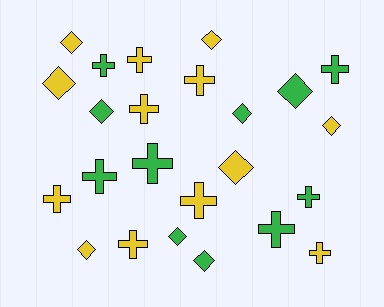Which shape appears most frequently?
Cross, with 13 objects.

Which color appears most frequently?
Yellow, with 13 objects.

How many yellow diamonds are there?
There are 6 yellow diamonds.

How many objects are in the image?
There are 24 objects.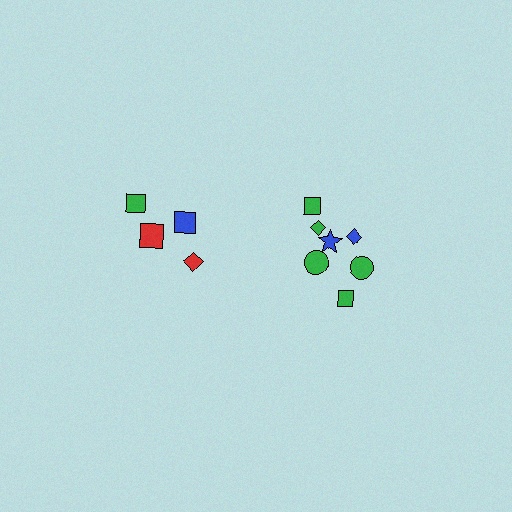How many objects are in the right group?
There are 7 objects.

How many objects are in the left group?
There are 4 objects.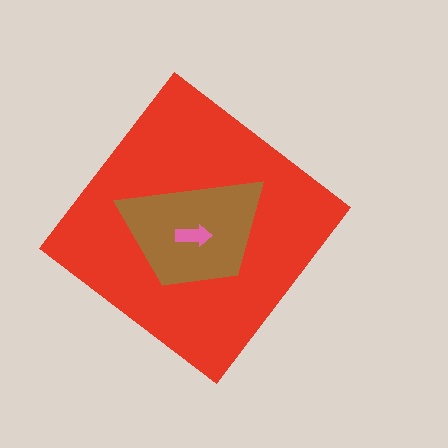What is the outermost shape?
The red diamond.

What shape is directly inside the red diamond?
The brown trapezoid.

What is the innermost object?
The pink arrow.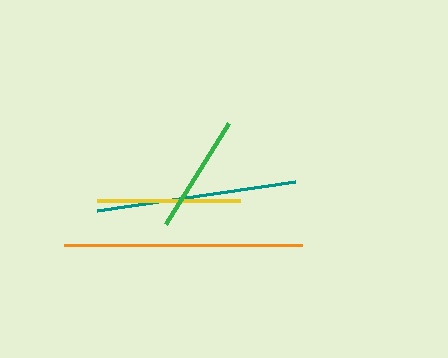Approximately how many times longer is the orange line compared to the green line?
The orange line is approximately 2.0 times the length of the green line.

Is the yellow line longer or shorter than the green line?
The yellow line is longer than the green line.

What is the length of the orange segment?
The orange segment is approximately 238 pixels long.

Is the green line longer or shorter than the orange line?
The orange line is longer than the green line.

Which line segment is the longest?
The orange line is the longest at approximately 238 pixels.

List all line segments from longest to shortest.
From longest to shortest: orange, teal, yellow, green.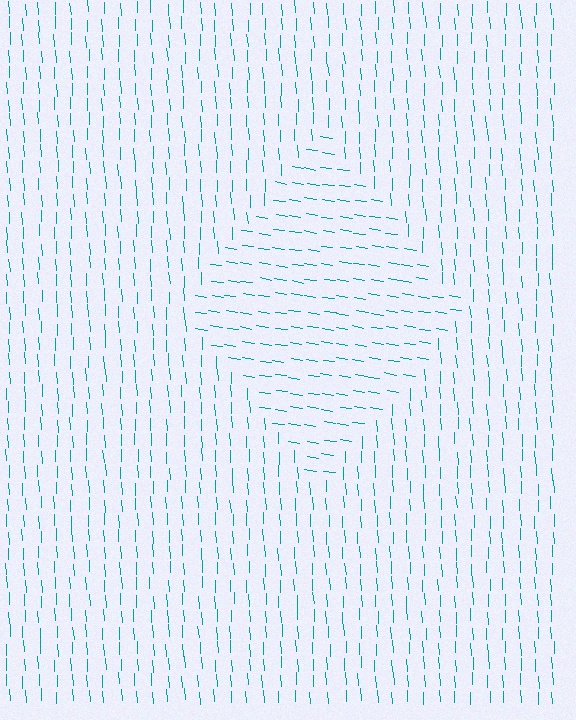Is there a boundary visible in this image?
Yes, there is a texture boundary formed by a change in line orientation.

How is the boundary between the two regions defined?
The boundary is defined purely by a change in line orientation (approximately 78 degrees difference). All lines are the same color and thickness.